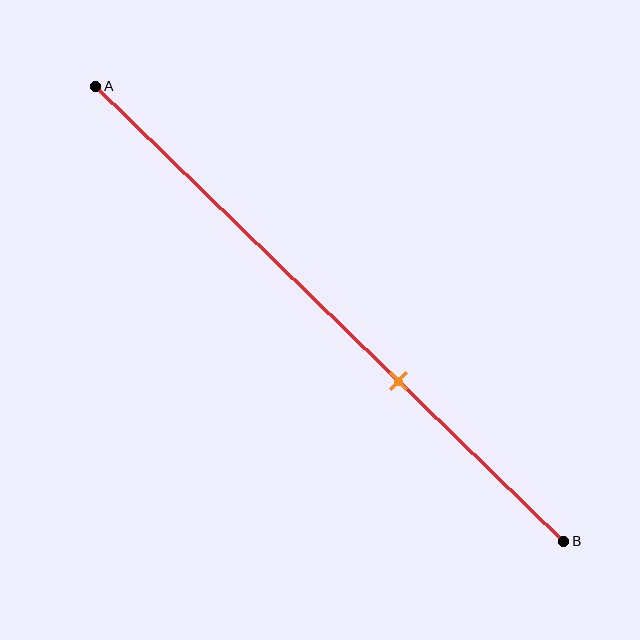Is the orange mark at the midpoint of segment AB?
No, the mark is at about 65% from A, not at the 50% midpoint.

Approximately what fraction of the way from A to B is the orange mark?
The orange mark is approximately 65% of the way from A to B.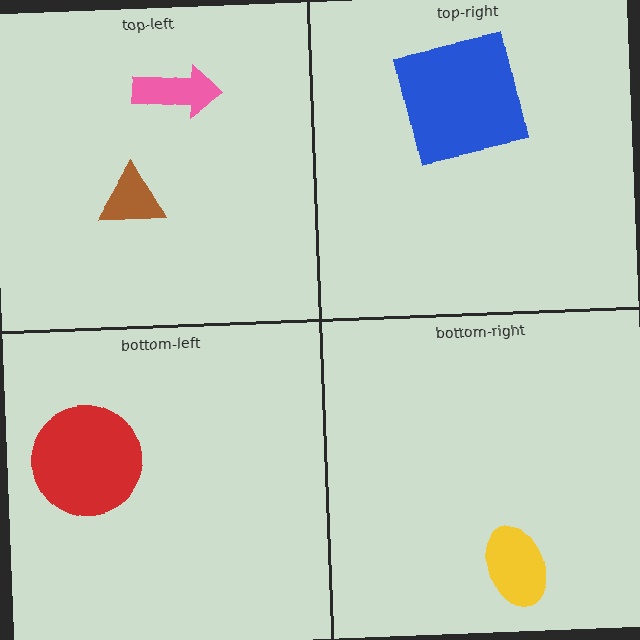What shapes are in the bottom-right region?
The yellow ellipse.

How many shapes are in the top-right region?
1.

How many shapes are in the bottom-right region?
1.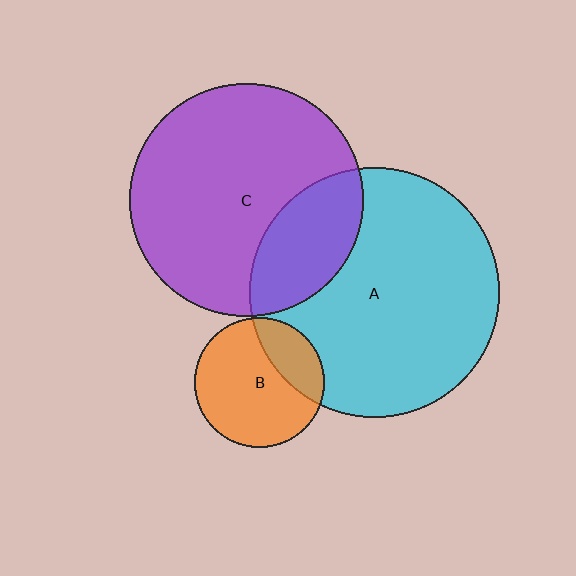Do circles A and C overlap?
Yes.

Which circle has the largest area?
Circle A (cyan).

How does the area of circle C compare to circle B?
Approximately 3.2 times.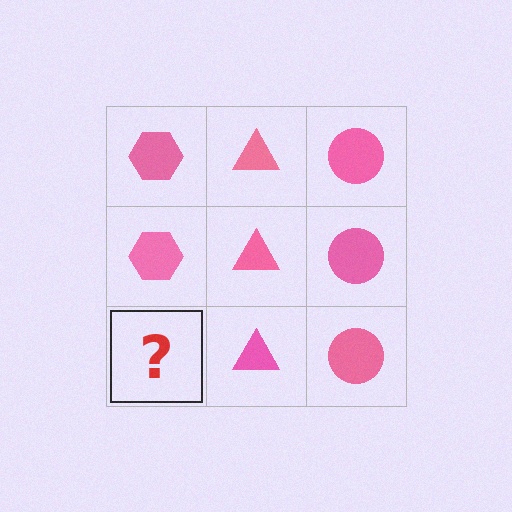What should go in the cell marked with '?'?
The missing cell should contain a pink hexagon.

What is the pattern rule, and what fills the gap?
The rule is that each column has a consistent shape. The gap should be filled with a pink hexagon.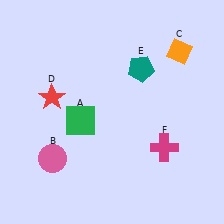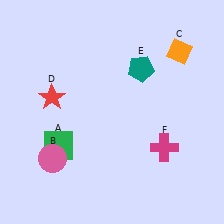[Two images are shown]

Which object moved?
The green square (A) moved down.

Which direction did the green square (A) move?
The green square (A) moved down.